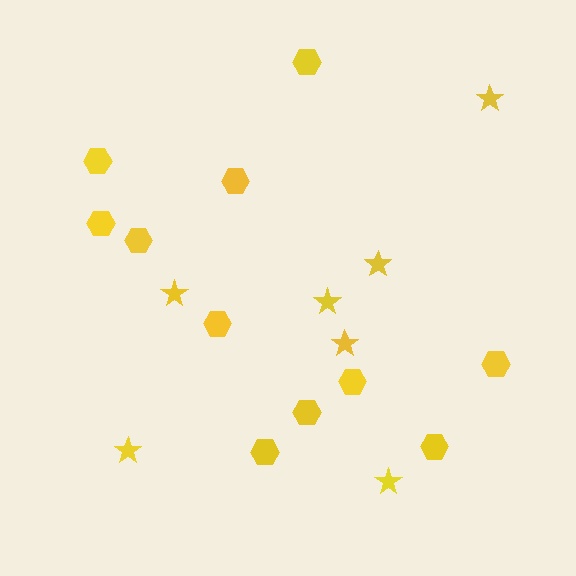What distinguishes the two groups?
There are 2 groups: one group of hexagons (11) and one group of stars (7).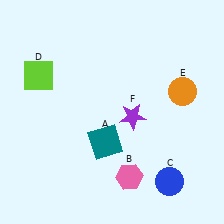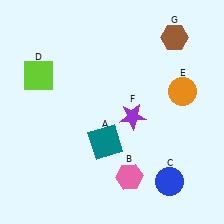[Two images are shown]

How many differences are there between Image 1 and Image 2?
There is 1 difference between the two images.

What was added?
A brown hexagon (G) was added in Image 2.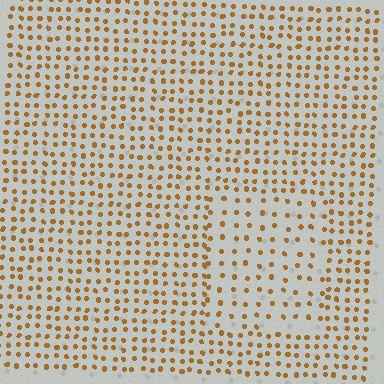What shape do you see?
I see a rectangle.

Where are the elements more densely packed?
The elements are more densely packed outside the rectangle boundary.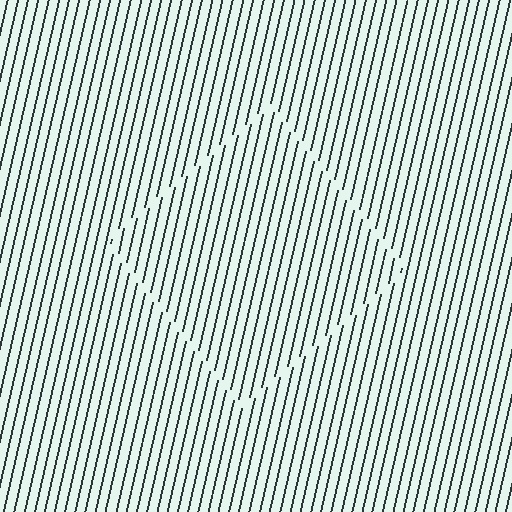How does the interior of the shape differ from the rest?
The interior of the shape contains the same grating, shifted by half a period — the contour is defined by the phase discontinuity where line-ends from the inner and outer gratings abut.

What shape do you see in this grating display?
An illusory square. The interior of the shape contains the same grating, shifted by half a period — the contour is defined by the phase discontinuity where line-ends from the inner and outer gratings abut.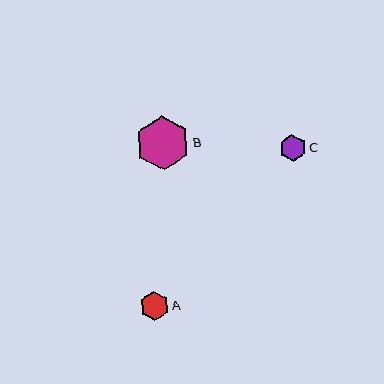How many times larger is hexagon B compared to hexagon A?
Hexagon B is approximately 1.8 times the size of hexagon A.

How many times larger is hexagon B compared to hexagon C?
Hexagon B is approximately 2.0 times the size of hexagon C.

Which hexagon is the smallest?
Hexagon C is the smallest with a size of approximately 26 pixels.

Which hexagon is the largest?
Hexagon B is the largest with a size of approximately 54 pixels.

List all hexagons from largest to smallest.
From largest to smallest: B, A, C.